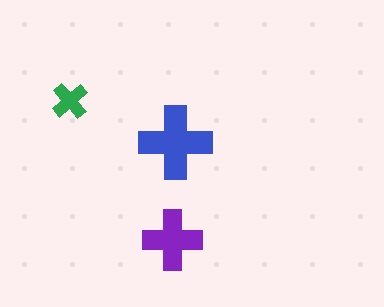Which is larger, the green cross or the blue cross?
The blue one.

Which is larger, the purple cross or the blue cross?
The blue one.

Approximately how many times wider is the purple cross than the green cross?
About 1.5 times wider.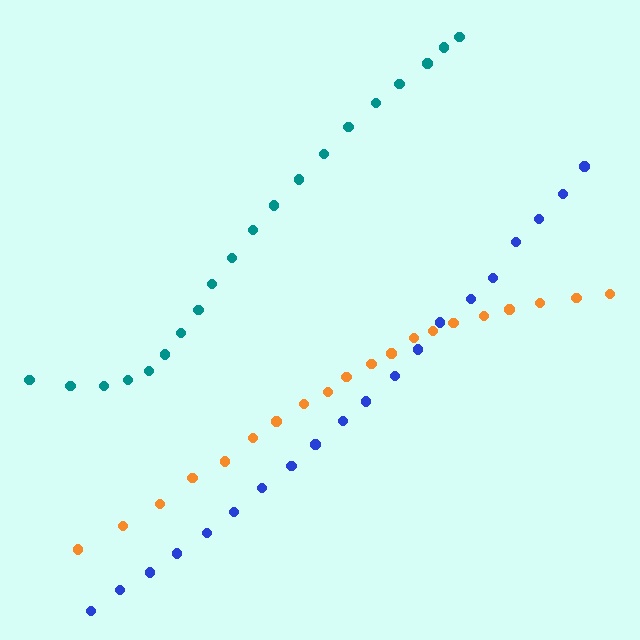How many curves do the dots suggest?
There are 3 distinct paths.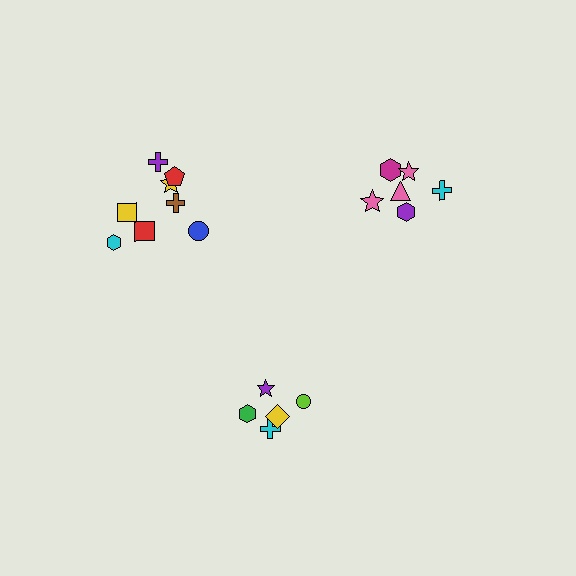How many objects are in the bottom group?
There are 5 objects.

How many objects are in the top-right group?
There are 6 objects.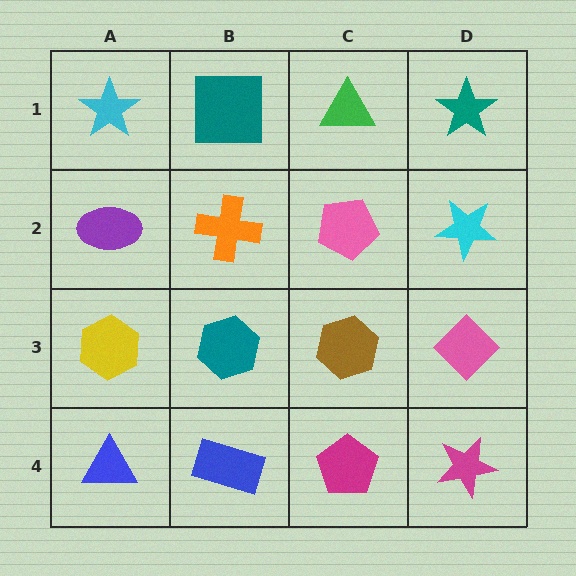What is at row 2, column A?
A purple ellipse.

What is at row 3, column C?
A brown hexagon.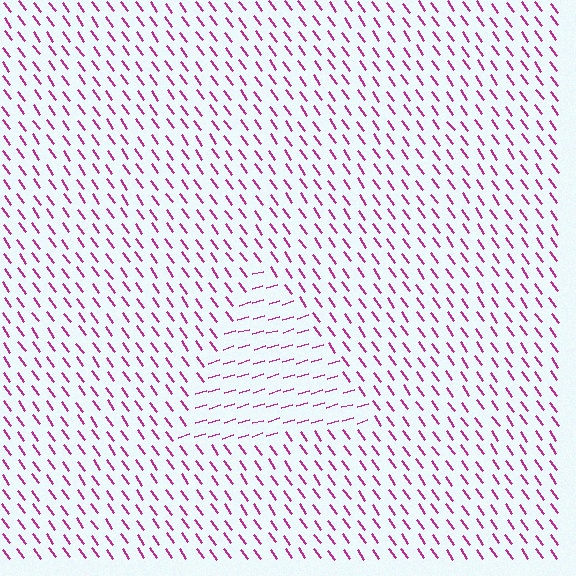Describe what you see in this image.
The image is filled with small magenta line segments. A triangle region in the image has lines oriented differently from the surrounding lines, creating a visible texture boundary.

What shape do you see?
I see a triangle.